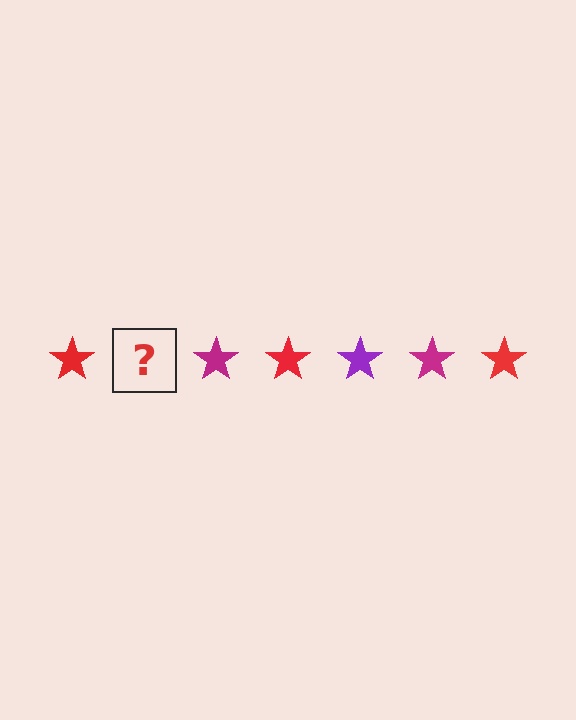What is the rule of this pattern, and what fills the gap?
The rule is that the pattern cycles through red, purple, magenta stars. The gap should be filled with a purple star.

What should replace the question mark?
The question mark should be replaced with a purple star.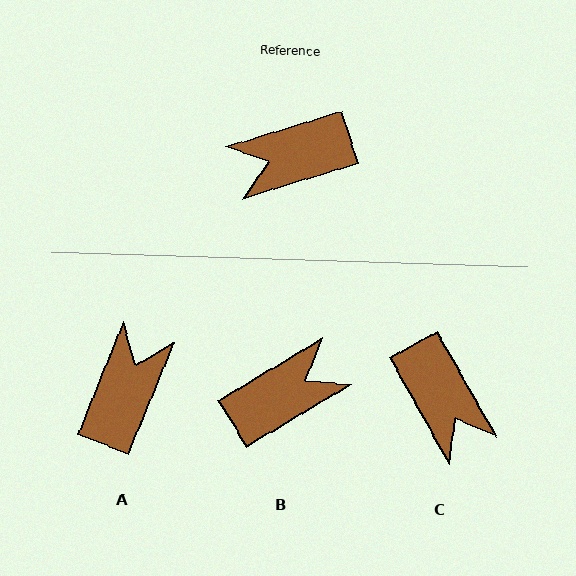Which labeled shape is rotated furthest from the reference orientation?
B, about 166 degrees away.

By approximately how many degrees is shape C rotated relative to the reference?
Approximately 103 degrees counter-clockwise.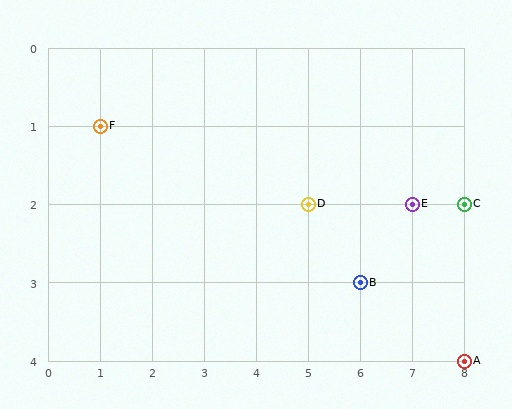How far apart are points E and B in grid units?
Points E and B are 1 column and 1 row apart (about 1.4 grid units diagonally).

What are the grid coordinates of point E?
Point E is at grid coordinates (7, 2).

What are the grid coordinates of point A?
Point A is at grid coordinates (8, 4).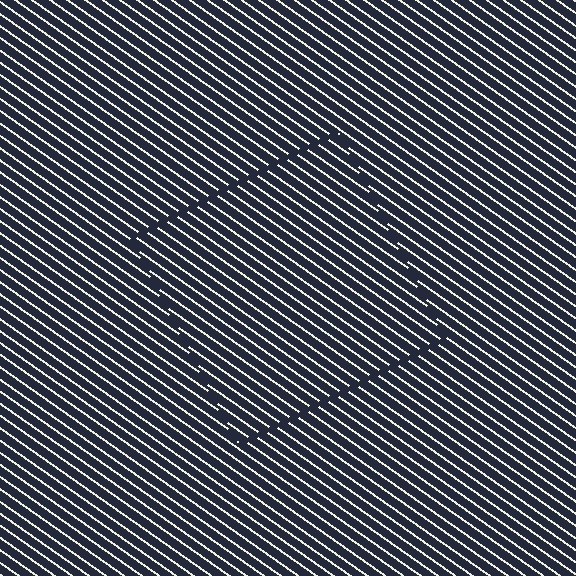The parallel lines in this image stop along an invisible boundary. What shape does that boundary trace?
An illusory square. The interior of the shape contains the same grating, shifted by half a period — the contour is defined by the phase discontinuity where line-ends from the inner and outer gratings abut.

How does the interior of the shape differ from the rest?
The interior of the shape contains the same grating, shifted by half a period — the contour is defined by the phase discontinuity where line-ends from the inner and outer gratings abut.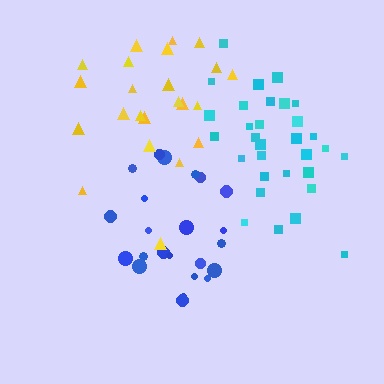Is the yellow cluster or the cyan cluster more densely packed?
Cyan.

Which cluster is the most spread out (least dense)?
Yellow.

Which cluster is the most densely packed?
Cyan.